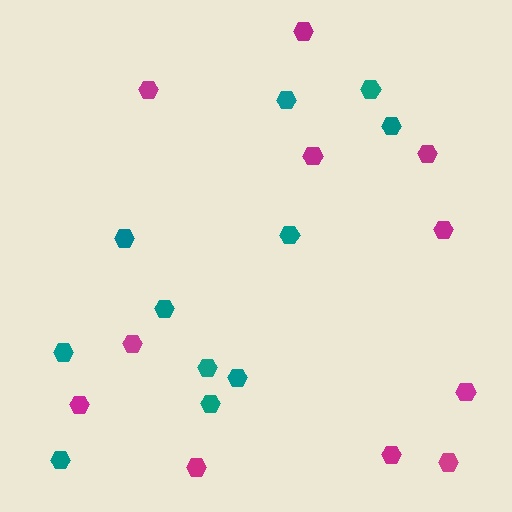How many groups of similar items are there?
There are 2 groups: one group of magenta hexagons (11) and one group of teal hexagons (11).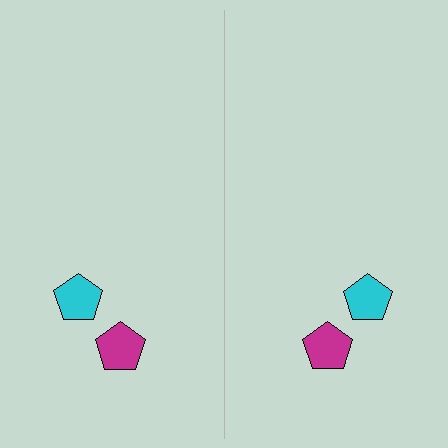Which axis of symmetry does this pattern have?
The pattern has a vertical axis of symmetry running through the center of the image.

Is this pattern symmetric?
Yes, this pattern has bilateral (reflection) symmetry.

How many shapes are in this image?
There are 4 shapes in this image.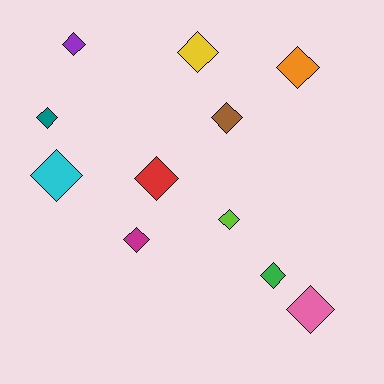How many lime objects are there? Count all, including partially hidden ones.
There is 1 lime object.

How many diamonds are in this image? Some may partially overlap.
There are 11 diamonds.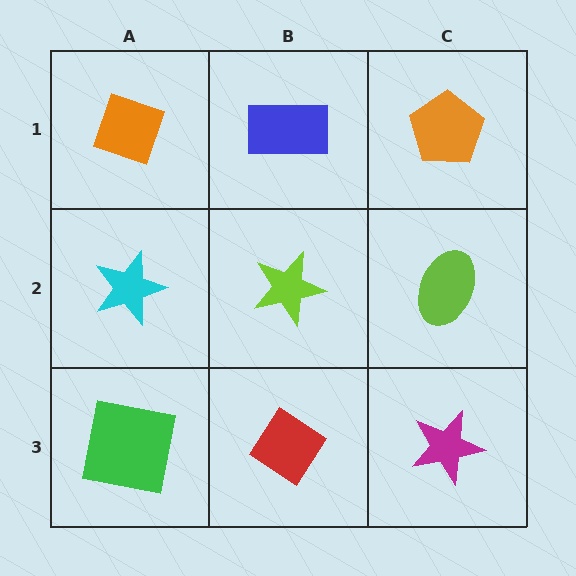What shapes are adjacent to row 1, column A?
A cyan star (row 2, column A), a blue rectangle (row 1, column B).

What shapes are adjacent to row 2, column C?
An orange pentagon (row 1, column C), a magenta star (row 3, column C), a lime star (row 2, column B).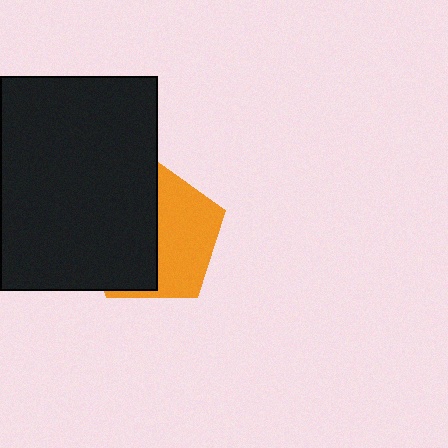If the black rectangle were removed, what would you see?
You would see the complete orange pentagon.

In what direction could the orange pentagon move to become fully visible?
The orange pentagon could move right. That would shift it out from behind the black rectangle entirely.